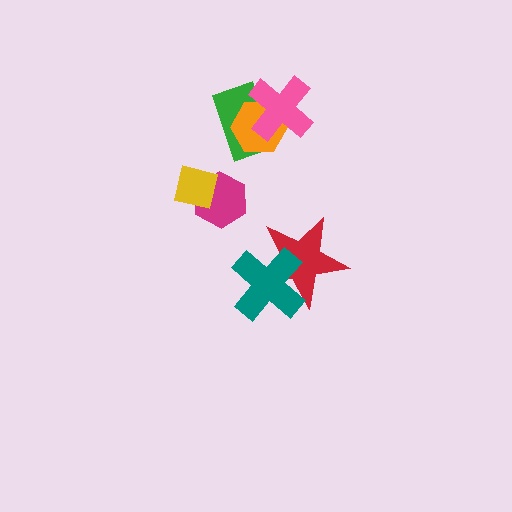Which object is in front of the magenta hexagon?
The yellow square is in front of the magenta hexagon.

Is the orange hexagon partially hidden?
Yes, it is partially covered by another shape.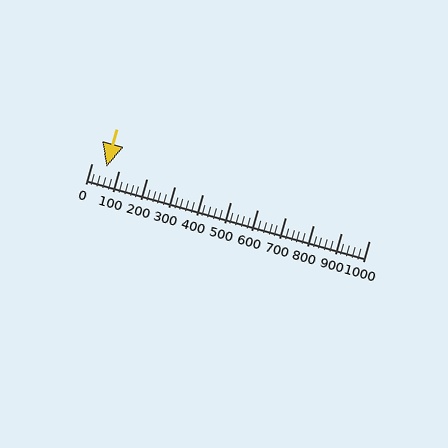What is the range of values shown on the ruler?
The ruler shows values from 0 to 1000.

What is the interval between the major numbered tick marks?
The major tick marks are spaced 100 units apart.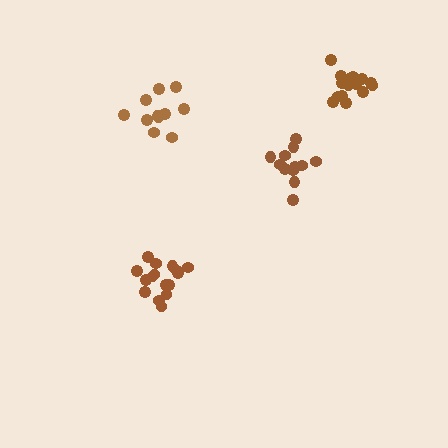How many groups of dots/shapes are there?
There are 4 groups.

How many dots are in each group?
Group 1: 12 dots, Group 2: 16 dots, Group 3: 11 dots, Group 4: 15 dots (54 total).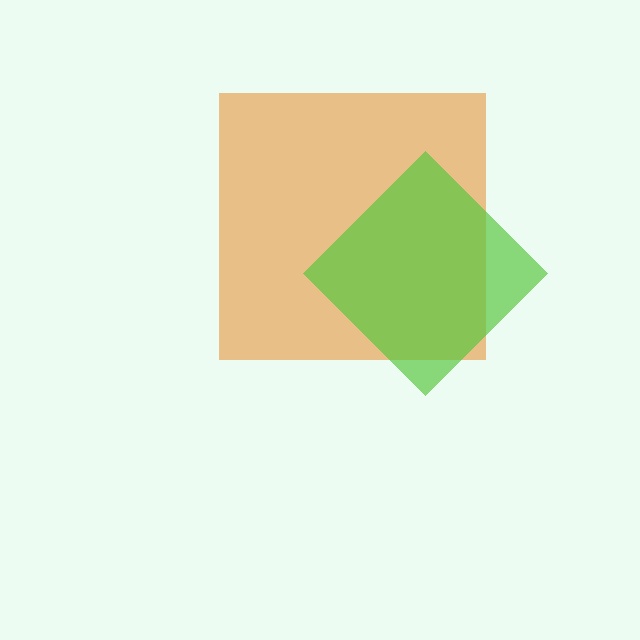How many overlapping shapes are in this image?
There are 2 overlapping shapes in the image.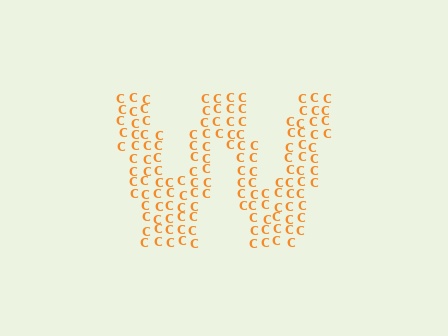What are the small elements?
The small elements are letter C's.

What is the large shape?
The large shape is the letter W.